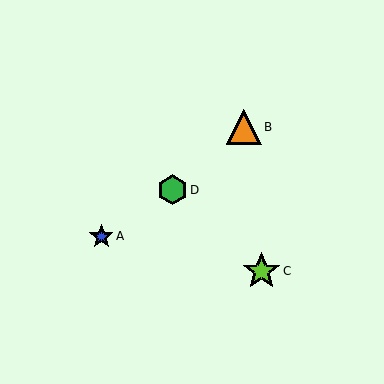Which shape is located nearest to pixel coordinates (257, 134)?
The orange triangle (labeled B) at (244, 127) is nearest to that location.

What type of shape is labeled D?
Shape D is a green hexagon.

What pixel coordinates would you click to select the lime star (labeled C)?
Click at (261, 271) to select the lime star C.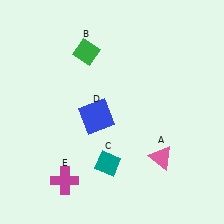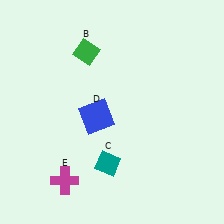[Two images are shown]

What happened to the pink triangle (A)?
The pink triangle (A) was removed in Image 2. It was in the bottom-right area of Image 1.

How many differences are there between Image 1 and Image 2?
There is 1 difference between the two images.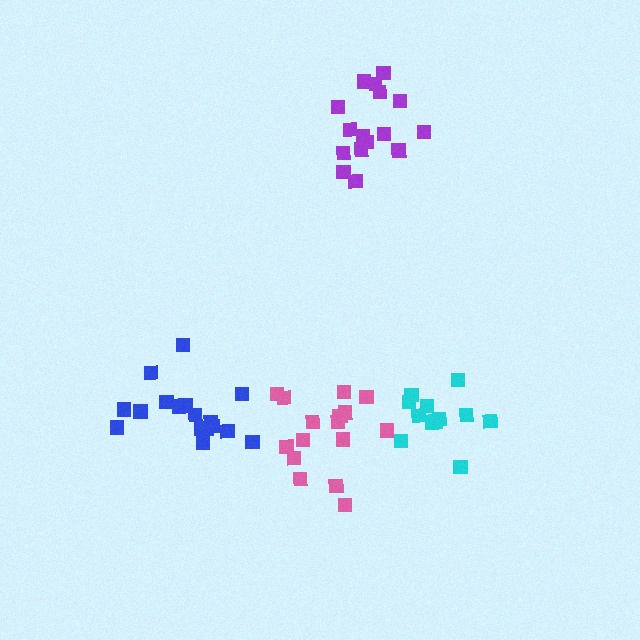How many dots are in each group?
Group 1: 16 dots, Group 2: 17 dots, Group 3: 16 dots, Group 4: 12 dots (61 total).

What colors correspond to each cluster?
The clusters are colored: purple, blue, pink, cyan.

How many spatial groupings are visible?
There are 4 spatial groupings.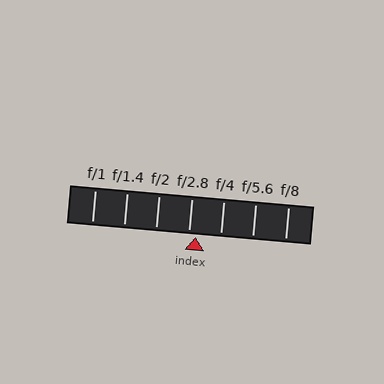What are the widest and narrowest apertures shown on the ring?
The widest aperture shown is f/1 and the narrowest is f/8.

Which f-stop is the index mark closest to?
The index mark is closest to f/2.8.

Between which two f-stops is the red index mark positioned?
The index mark is between f/2.8 and f/4.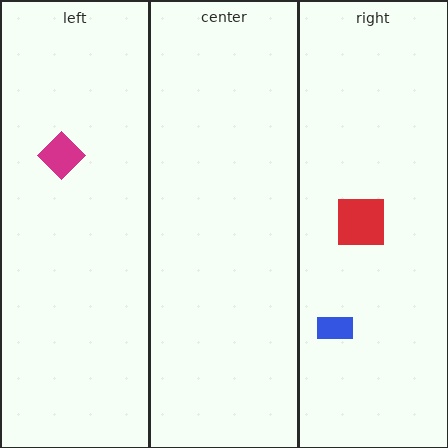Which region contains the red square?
The right region.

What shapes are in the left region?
The magenta diamond.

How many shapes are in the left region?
1.